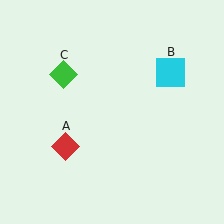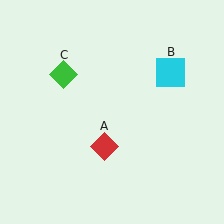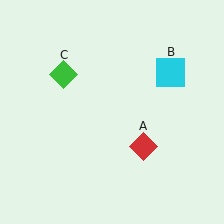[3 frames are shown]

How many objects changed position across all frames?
1 object changed position: red diamond (object A).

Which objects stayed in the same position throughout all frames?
Cyan square (object B) and green diamond (object C) remained stationary.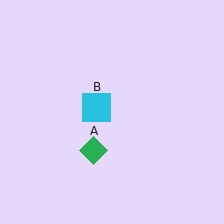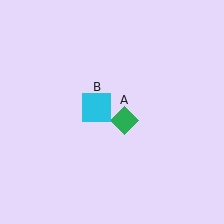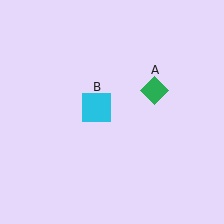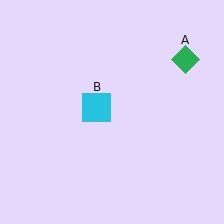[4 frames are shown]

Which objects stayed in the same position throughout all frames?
Cyan square (object B) remained stationary.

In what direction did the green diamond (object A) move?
The green diamond (object A) moved up and to the right.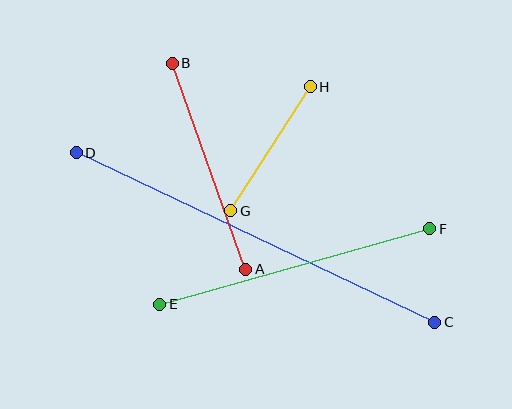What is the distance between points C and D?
The distance is approximately 397 pixels.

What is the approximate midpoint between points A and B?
The midpoint is at approximately (209, 166) pixels.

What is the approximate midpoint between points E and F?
The midpoint is at approximately (295, 266) pixels.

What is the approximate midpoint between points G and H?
The midpoint is at approximately (271, 149) pixels.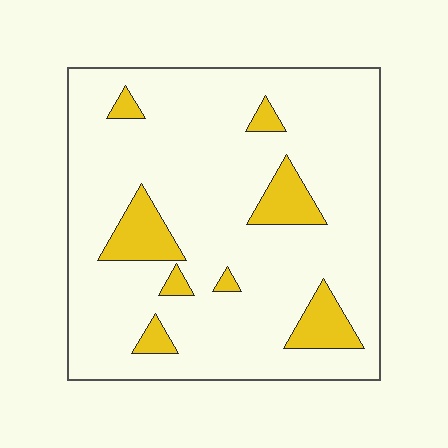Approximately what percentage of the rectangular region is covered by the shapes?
Approximately 15%.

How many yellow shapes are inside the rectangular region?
8.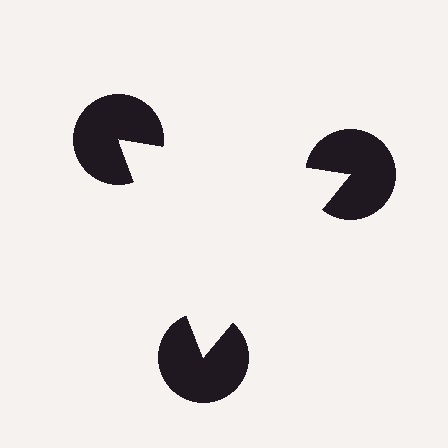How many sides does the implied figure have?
3 sides.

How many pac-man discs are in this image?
There are 3 — one at each vertex of the illusory triangle.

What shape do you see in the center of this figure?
An illusory triangle — its edges are inferred from the aligned wedge cuts in the pac-man discs, not physically drawn.